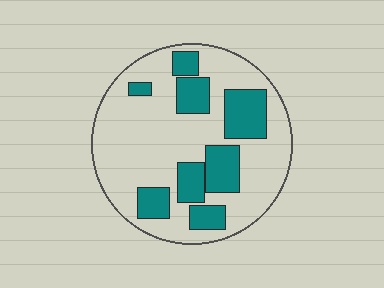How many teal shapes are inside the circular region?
8.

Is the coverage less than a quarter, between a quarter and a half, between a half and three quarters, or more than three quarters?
Between a quarter and a half.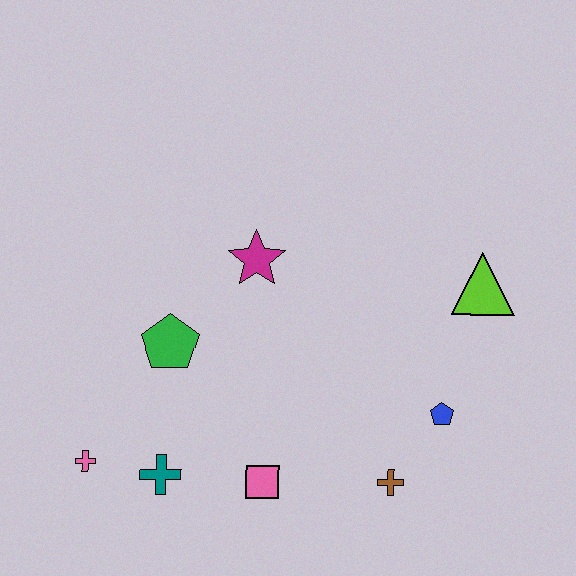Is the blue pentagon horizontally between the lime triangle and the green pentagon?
Yes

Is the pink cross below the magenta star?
Yes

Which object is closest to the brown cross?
The blue pentagon is closest to the brown cross.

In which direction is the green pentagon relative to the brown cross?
The green pentagon is to the left of the brown cross.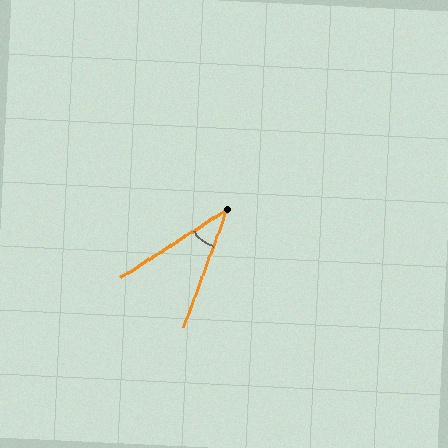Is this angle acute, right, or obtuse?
It is acute.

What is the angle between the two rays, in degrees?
Approximately 37 degrees.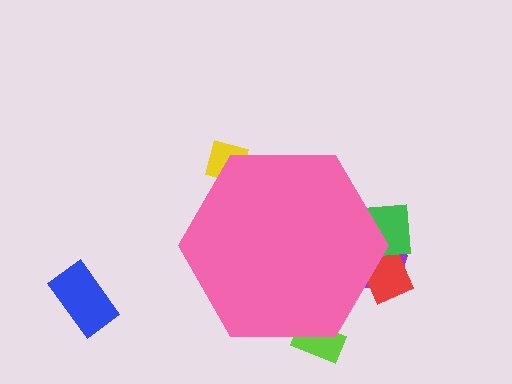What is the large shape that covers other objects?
A pink hexagon.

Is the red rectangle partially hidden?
Yes, the red rectangle is partially hidden behind the pink hexagon.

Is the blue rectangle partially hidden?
No, the blue rectangle is fully visible.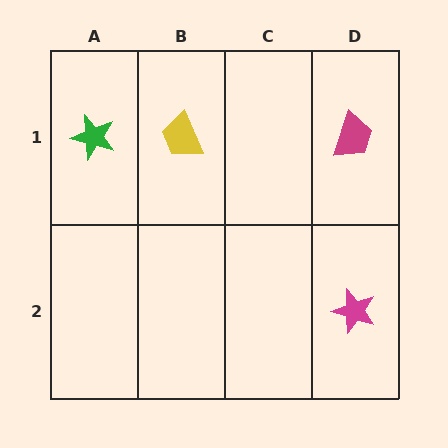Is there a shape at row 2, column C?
No, that cell is empty.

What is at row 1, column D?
A magenta trapezoid.